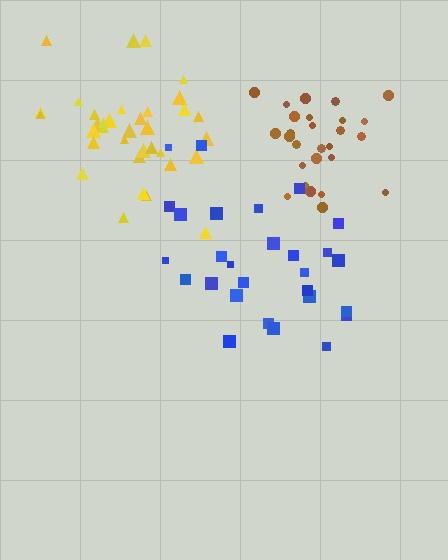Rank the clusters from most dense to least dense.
brown, yellow, blue.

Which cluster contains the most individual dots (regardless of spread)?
Yellow (35).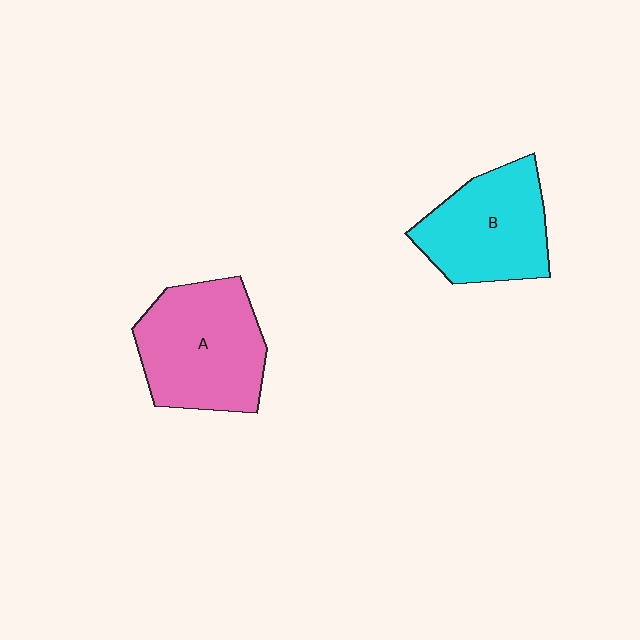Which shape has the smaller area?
Shape B (cyan).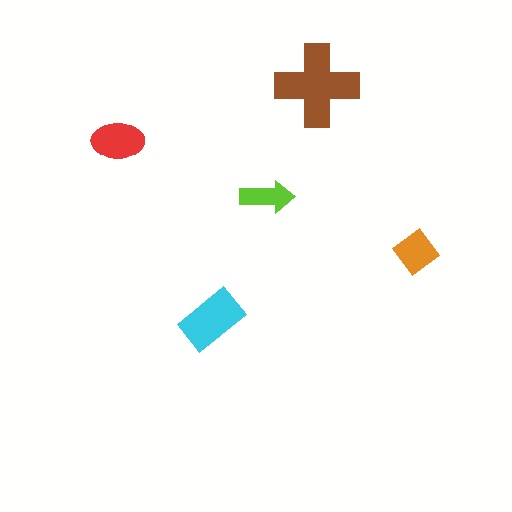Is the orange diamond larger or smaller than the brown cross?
Smaller.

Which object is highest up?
The brown cross is topmost.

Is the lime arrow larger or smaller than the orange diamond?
Smaller.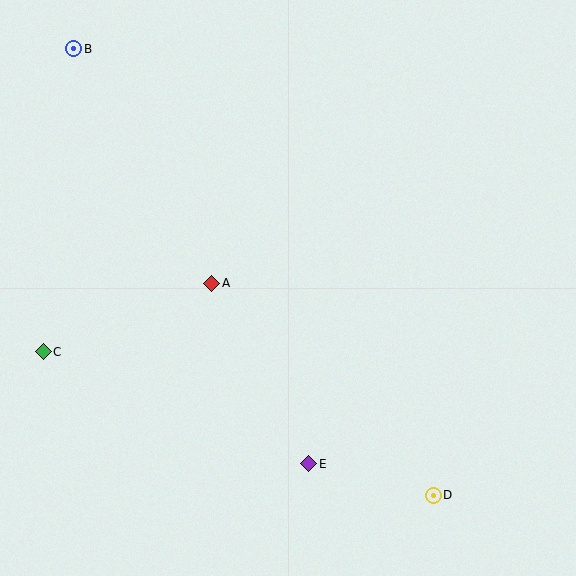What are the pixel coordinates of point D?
Point D is at (433, 495).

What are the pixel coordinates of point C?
Point C is at (43, 352).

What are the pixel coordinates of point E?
Point E is at (309, 464).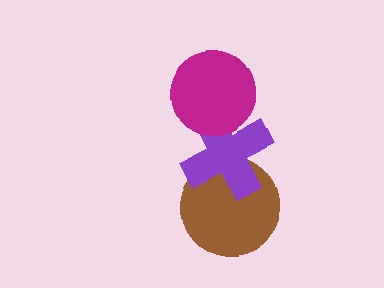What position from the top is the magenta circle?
The magenta circle is 1st from the top.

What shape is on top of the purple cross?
The magenta circle is on top of the purple cross.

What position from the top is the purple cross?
The purple cross is 2nd from the top.